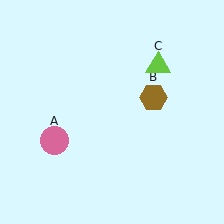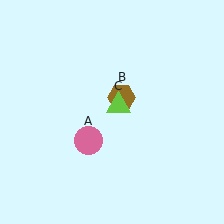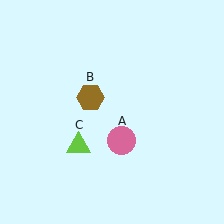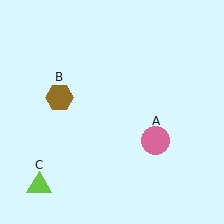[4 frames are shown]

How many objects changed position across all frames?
3 objects changed position: pink circle (object A), brown hexagon (object B), lime triangle (object C).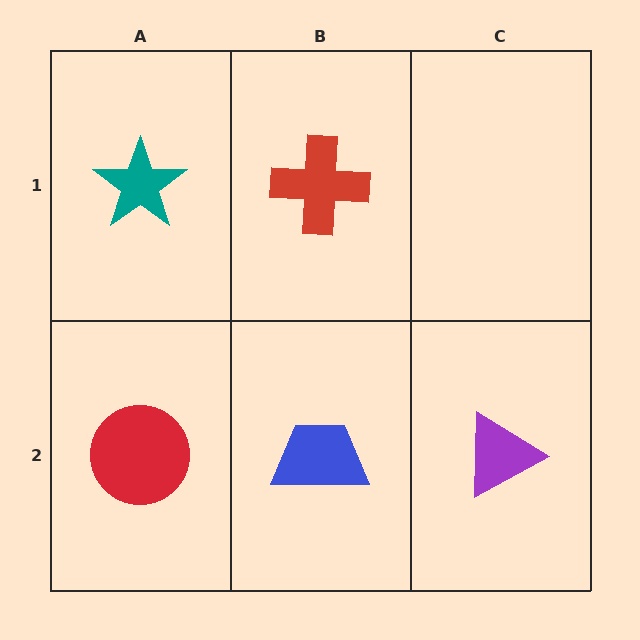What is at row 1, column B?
A red cross.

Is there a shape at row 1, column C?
No, that cell is empty.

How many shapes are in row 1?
2 shapes.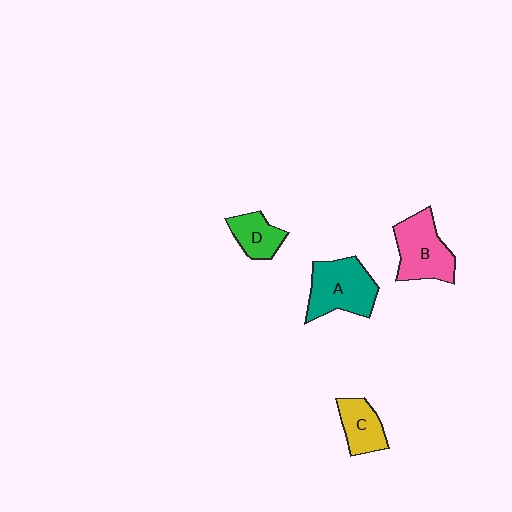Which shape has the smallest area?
Shape D (green).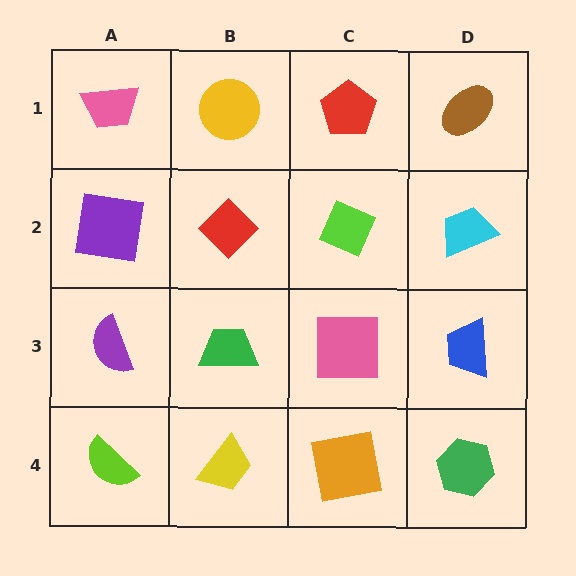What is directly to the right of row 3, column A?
A green trapezoid.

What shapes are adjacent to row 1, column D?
A cyan trapezoid (row 2, column D), a red pentagon (row 1, column C).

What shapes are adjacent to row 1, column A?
A purple square (row 2, column A), a yellow circle (row 1, column B).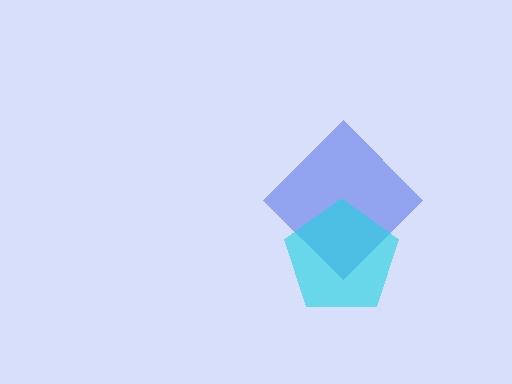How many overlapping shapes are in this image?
There are 2 overlapping shapes in the image.